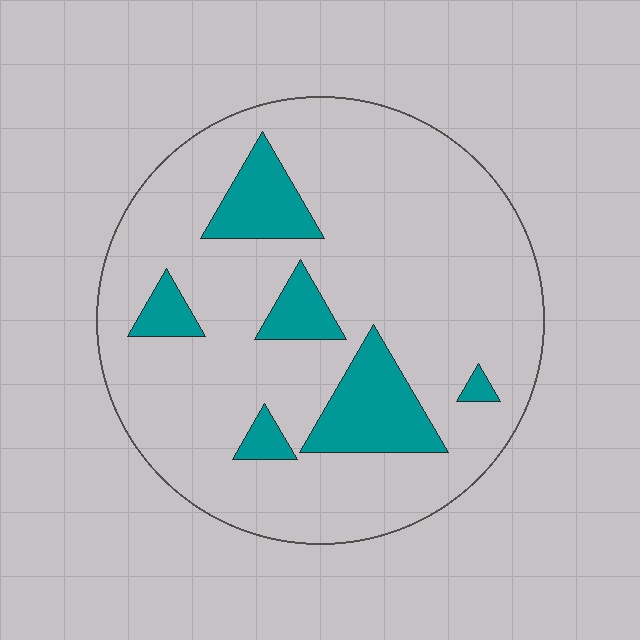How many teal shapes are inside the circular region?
6.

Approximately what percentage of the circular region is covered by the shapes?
Approximately 15%.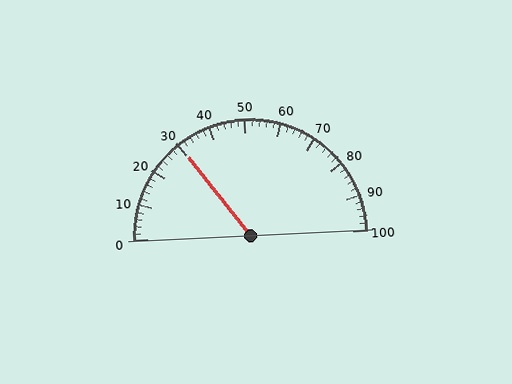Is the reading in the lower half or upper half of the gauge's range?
The reading is in the lower half of the range (0 to 100).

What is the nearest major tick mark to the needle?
The nearest major tick mark is 30.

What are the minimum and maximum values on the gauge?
The gauge ranges from 0 to 100.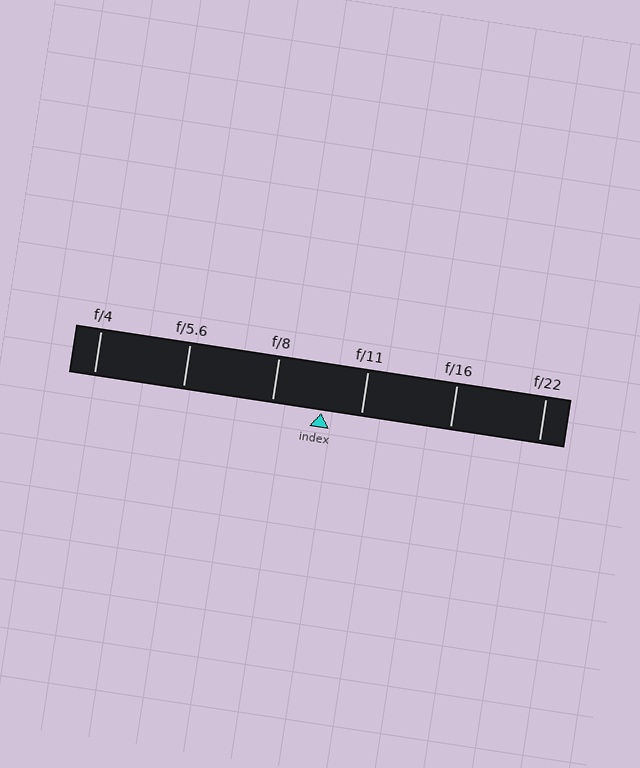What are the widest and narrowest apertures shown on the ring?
The widest aperture shown is f/4 and the narrowest is f/22.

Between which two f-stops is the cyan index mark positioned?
The index mark is between f/8 and f/11.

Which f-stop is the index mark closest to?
The index mark is closest to f/11.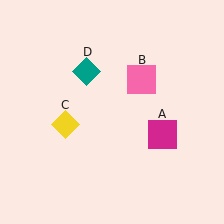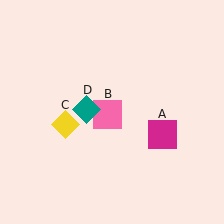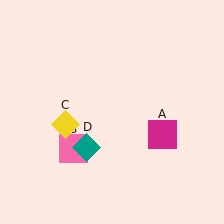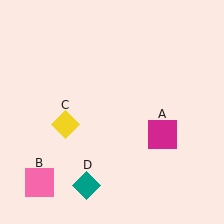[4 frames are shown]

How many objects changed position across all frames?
2 objects changed position: pink square (object B), teal diamond (object D).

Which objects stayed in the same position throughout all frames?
Magenta square (object A) and yellow diamond (object C) remained stationary.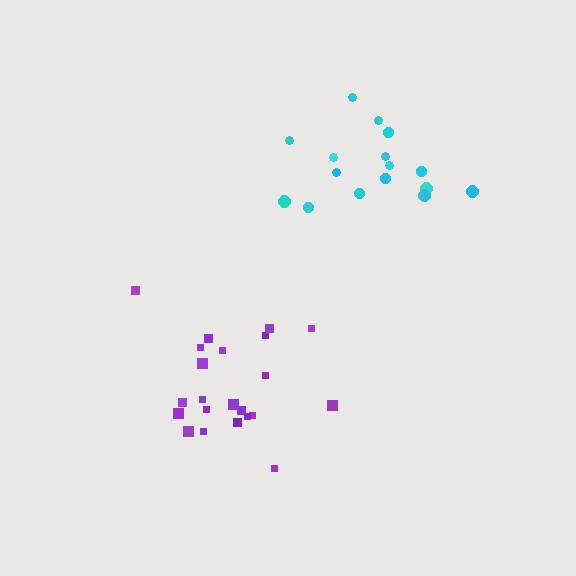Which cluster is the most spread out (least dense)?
Cyan.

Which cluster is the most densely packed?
Purple.